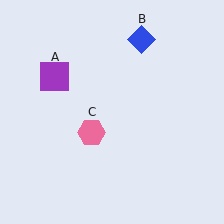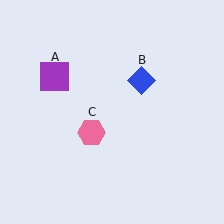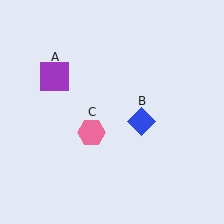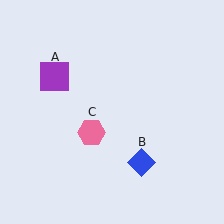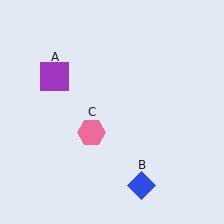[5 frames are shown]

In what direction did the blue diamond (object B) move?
The blue diamond (object B) moved down.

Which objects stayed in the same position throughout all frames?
Purple square (object A) and pink hexagon (object C) remained stationary.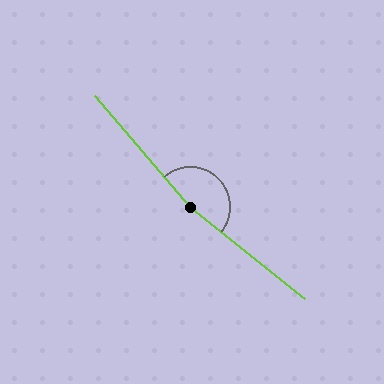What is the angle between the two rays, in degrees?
Approximately 169 degrees.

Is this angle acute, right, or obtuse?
It is obtuse.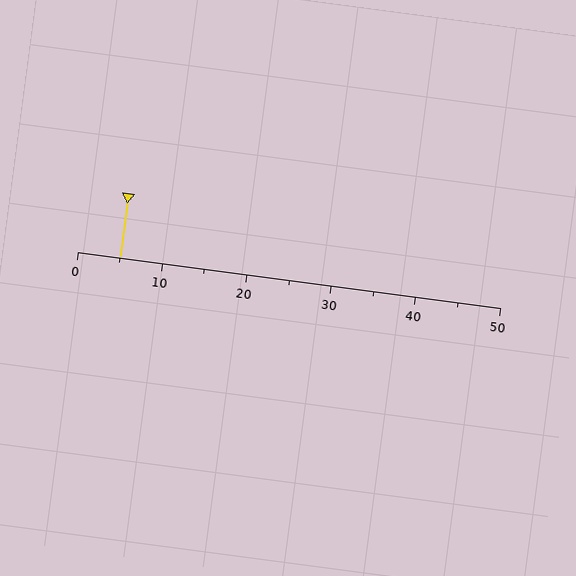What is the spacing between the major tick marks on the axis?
The major ticks are spaced 10 apart.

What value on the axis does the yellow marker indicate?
The marker indicates approximately 5.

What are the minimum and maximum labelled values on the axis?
The axis runs from 0 to 50.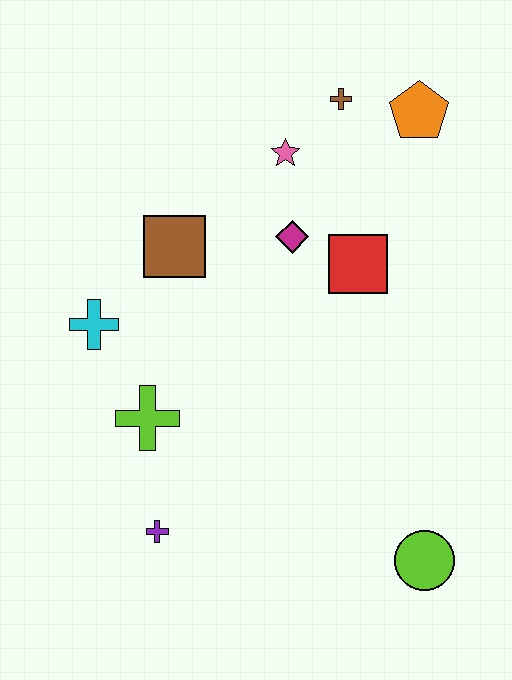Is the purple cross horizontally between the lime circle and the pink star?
No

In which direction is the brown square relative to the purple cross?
The brown square is above the purple cross.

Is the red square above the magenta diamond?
No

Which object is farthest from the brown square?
The lime circle is farthest from the brown square.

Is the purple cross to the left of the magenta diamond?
Yes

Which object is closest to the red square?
The magenta diamond is closest to the red square.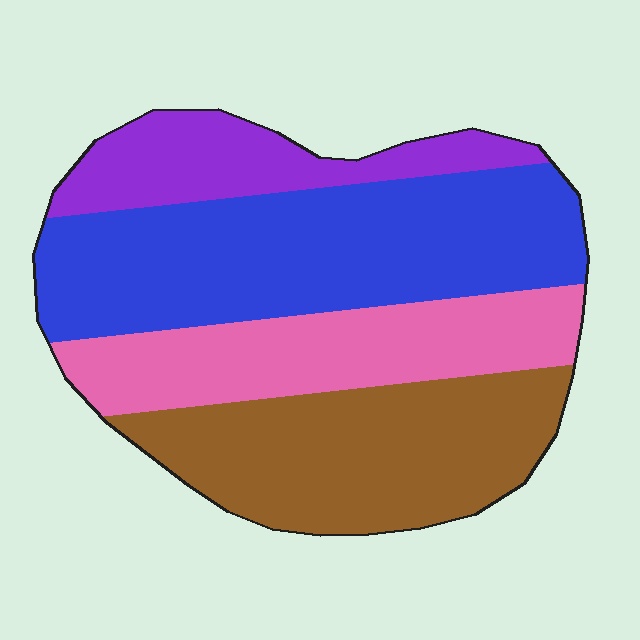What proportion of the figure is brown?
Brown takes up about one quarter (1/4) of the figure.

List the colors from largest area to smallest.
From largest to smallest: blue, brown, pink, purple.